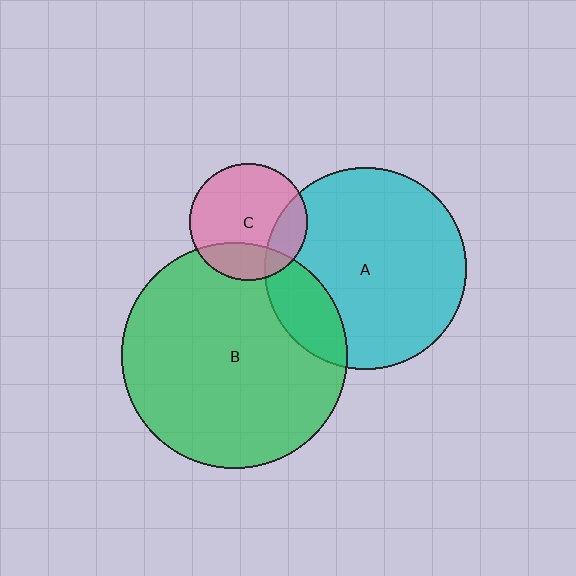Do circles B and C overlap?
Yes.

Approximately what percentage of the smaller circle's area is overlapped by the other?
Approximately 25%.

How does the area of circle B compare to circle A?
Approximately 1.3 times.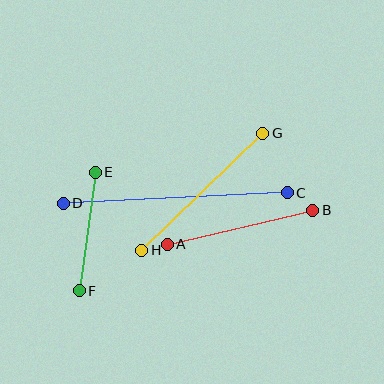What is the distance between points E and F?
The distance is approximately 120 pixels.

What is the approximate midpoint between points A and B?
The midpoint is at approximately (240, 227) pixels.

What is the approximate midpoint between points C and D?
The midpoint is at approximately (175, 198) pixels.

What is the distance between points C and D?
The distance is approximately 225 pixels.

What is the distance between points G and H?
The distance is approximately 168 pixels.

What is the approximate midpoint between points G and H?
The midpoint is at approximately (202, 192) pixels.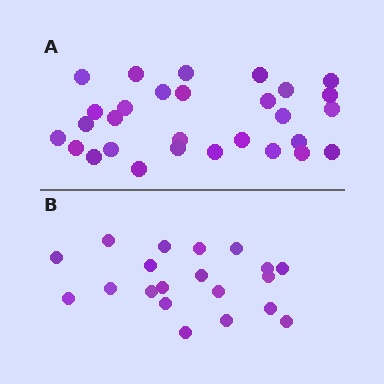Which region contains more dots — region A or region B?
Region A (the top region) has more dots.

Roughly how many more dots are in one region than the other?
Region A has roughly 8 or so more dots than region B.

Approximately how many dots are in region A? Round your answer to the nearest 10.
About 30 dots. (The exact count is 29, which rounds to 30.)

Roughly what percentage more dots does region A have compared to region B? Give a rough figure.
About 45% more.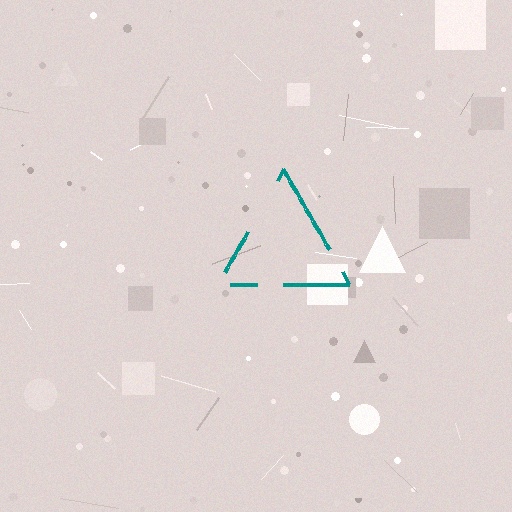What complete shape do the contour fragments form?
The contour fragments form a triangle.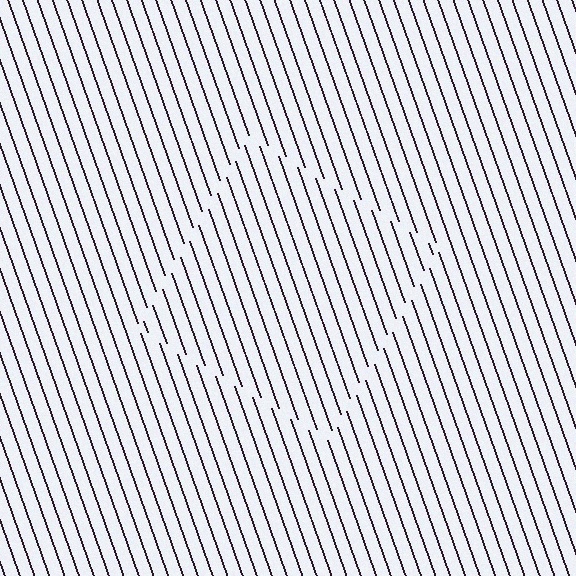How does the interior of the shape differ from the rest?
The interior of the shape contains the same grating, shifted by half a period — the contour is defined by the phase discontinuity where line-ends from the inner and outer gratings abut.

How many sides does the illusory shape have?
4 sides — the line-ends trace a square.